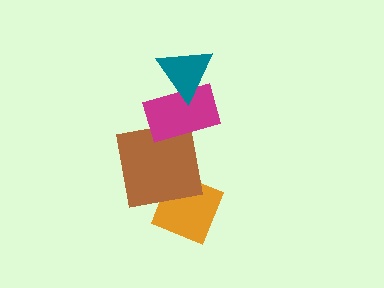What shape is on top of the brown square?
The magenta rectangle is on top of the brown square.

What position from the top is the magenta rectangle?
The magenta rectangle is 2nd from the top.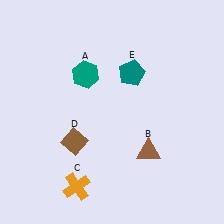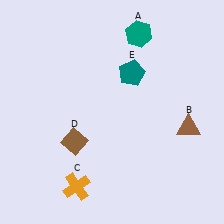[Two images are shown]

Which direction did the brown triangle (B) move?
The brown triangle (B) moved right.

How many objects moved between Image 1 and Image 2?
2 objects moved between the two images.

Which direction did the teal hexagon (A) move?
The teal hexagon (A) moved right.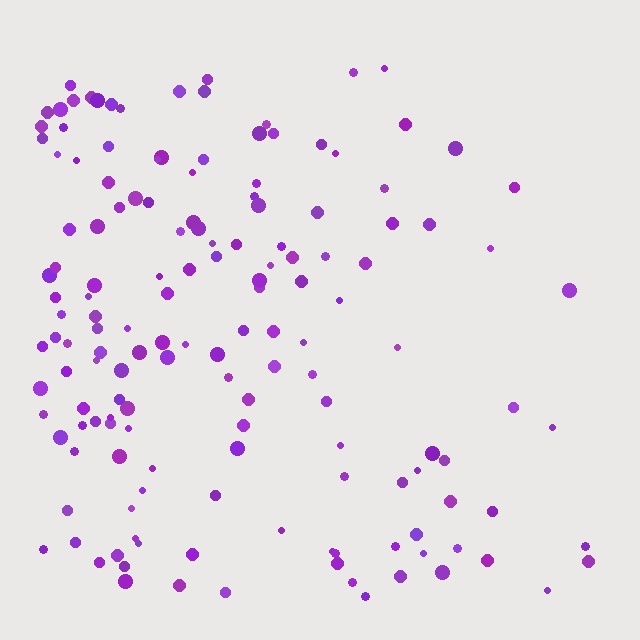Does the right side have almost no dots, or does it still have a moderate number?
Still a moderate number, just noticeably fewer than the left.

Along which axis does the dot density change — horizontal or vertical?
Horizontal.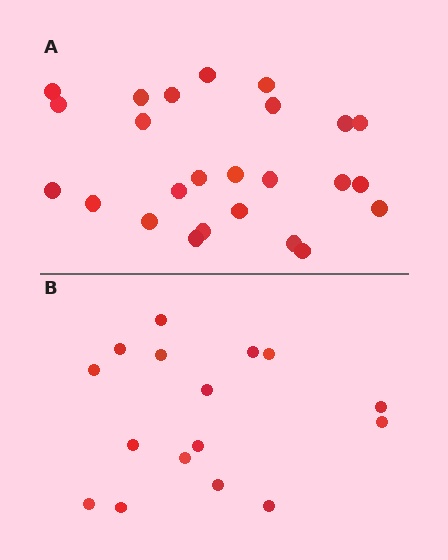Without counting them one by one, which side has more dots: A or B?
Region A (the top region) has more dots.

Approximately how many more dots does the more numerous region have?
Region A has roughly 8 or so more dots than region B.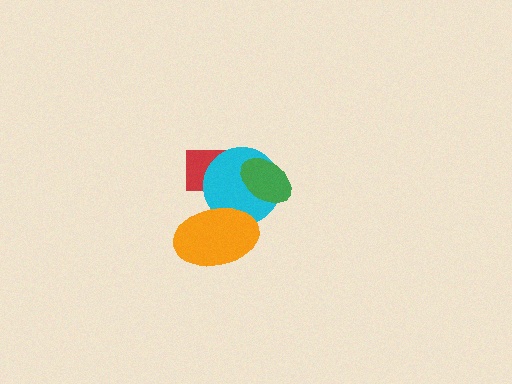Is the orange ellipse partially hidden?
No, no other shape covers it.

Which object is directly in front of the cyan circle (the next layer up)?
The green ellipse is directly in front of the cyan circle.